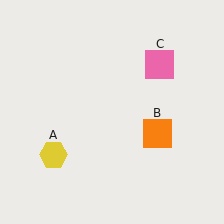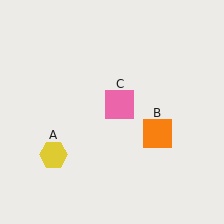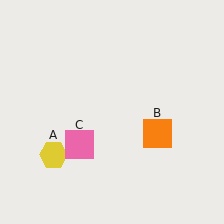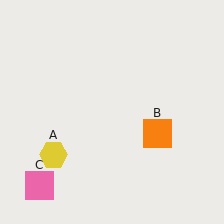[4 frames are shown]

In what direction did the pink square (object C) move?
The pink square (object C) moved down and to the left.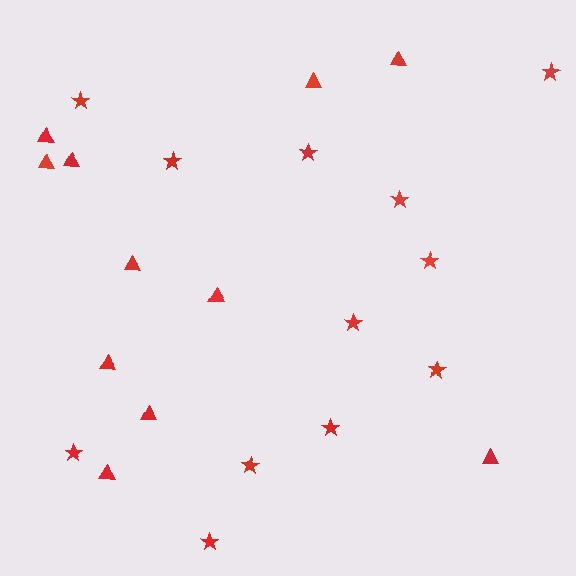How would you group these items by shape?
There are 2 groups: one group of triangles (11) and one group of stars (12).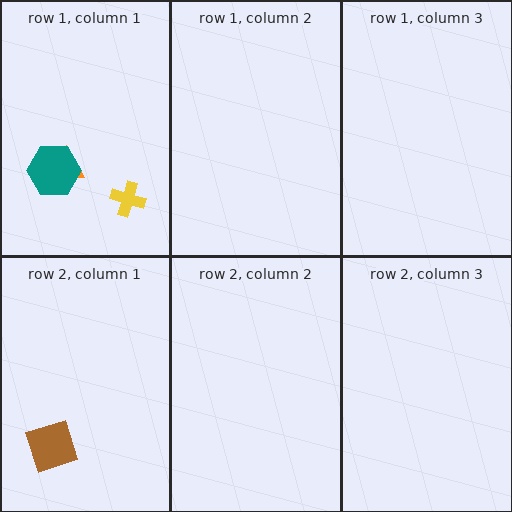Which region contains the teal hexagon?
The row 1, column 1 region.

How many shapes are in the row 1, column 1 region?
3.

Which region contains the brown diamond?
The row 2, column 1 region.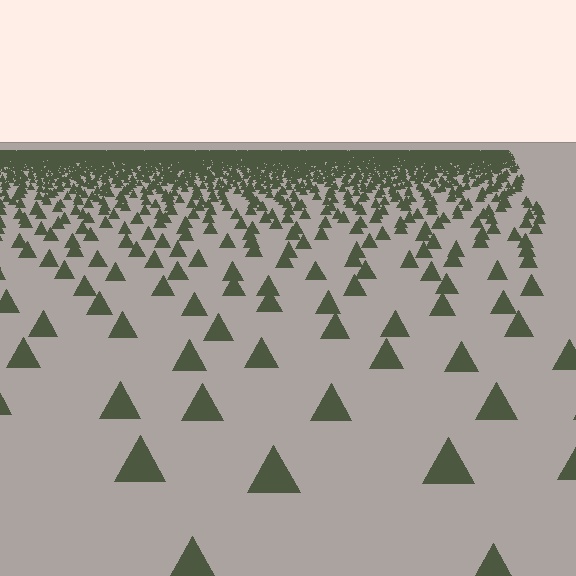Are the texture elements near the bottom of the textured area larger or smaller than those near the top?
Larger. Near the bottom, elements are closer to the viewer and appear at a bigger on-screen size.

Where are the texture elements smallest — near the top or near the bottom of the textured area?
Near the top.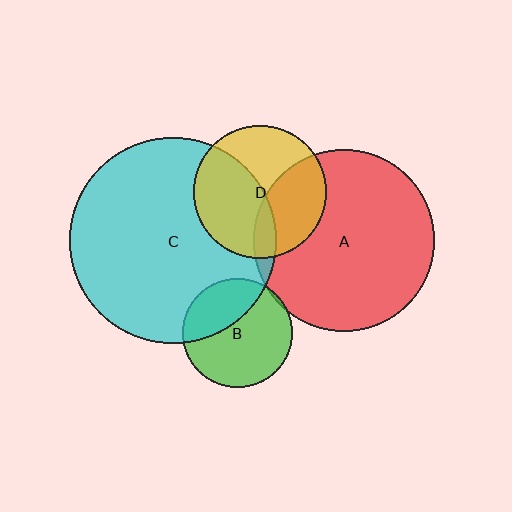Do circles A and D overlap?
Yes.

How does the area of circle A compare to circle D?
Approximately 1.9 times.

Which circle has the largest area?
Circle C (cyan).